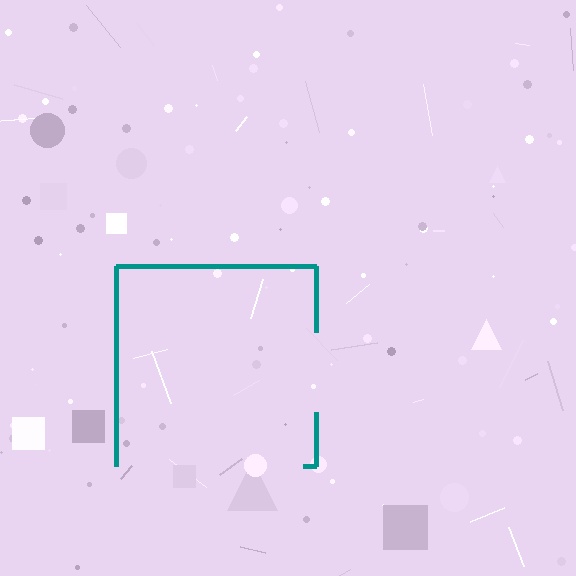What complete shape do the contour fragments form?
The contour fragments form a square.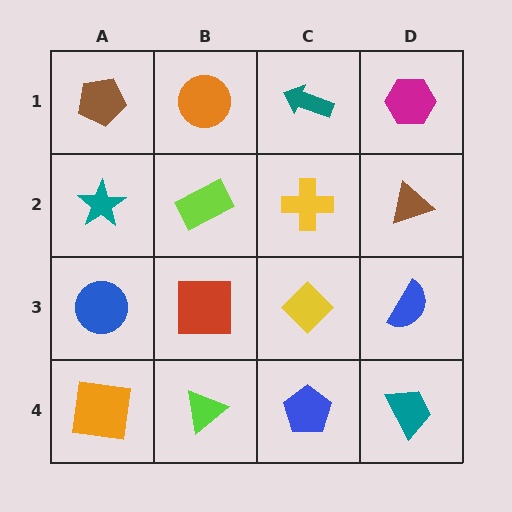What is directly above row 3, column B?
A lime rectangle.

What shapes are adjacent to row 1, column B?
A lime rectangle (row 2, column B), a brown pentagon (row 1, column A), a teal arrow (row 1, column C).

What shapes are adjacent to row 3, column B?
A lime rectangle (row 2, column B), a lime triangle (row 4, column B), a blue circle (row 3, column A), a yellow diamond (row 3, column C).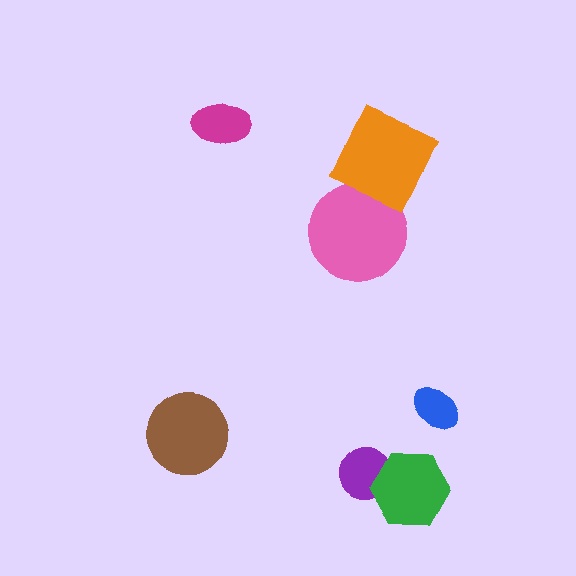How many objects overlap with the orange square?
1 object overlaps with the orange square.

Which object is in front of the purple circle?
The green hexagon is in front of the purple circle.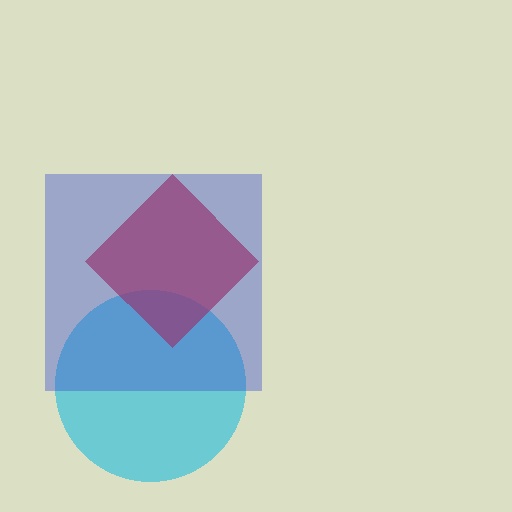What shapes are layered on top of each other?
The layered shapes are: a cyan circle, a red diamond, a blue square.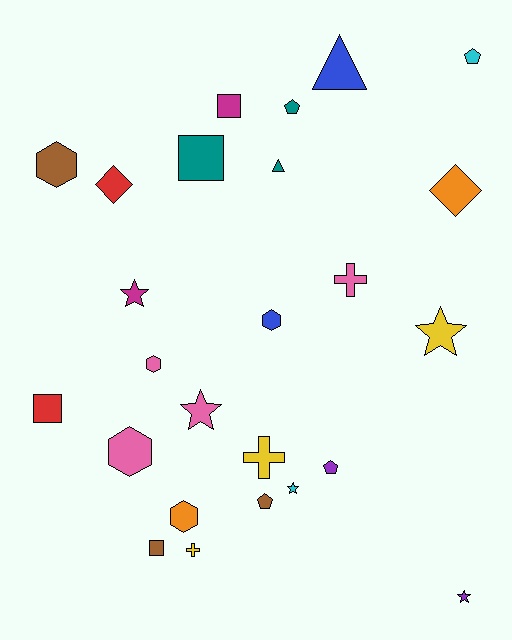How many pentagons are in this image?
There are 4 pentagons.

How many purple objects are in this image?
There are 2 purple objects.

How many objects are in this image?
There are 25 objects.